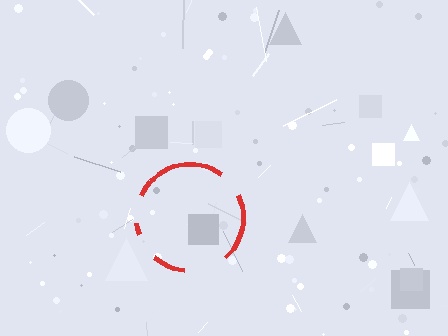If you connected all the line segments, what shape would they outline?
They would outline a circle.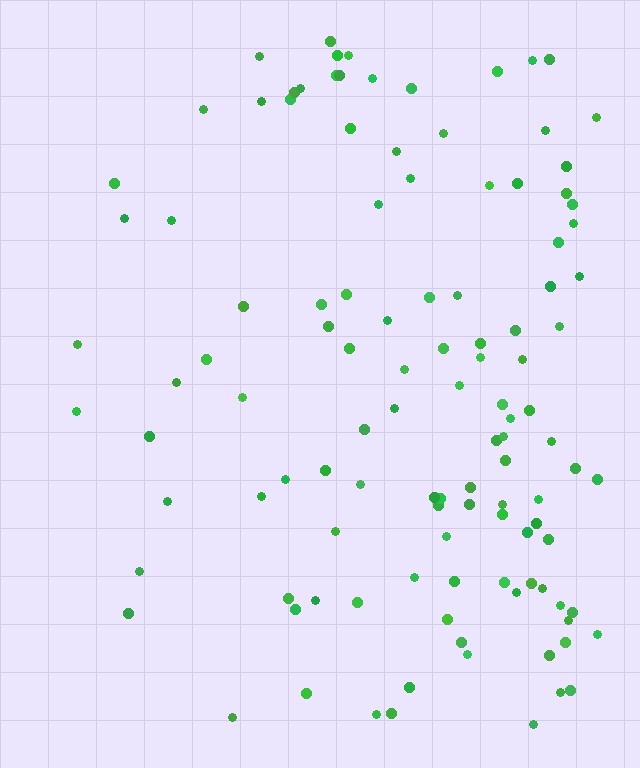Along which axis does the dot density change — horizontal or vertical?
Horizontal.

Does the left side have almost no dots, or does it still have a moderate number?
Still a moderate number, just noticeably fewer than the right.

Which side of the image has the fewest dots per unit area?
The left.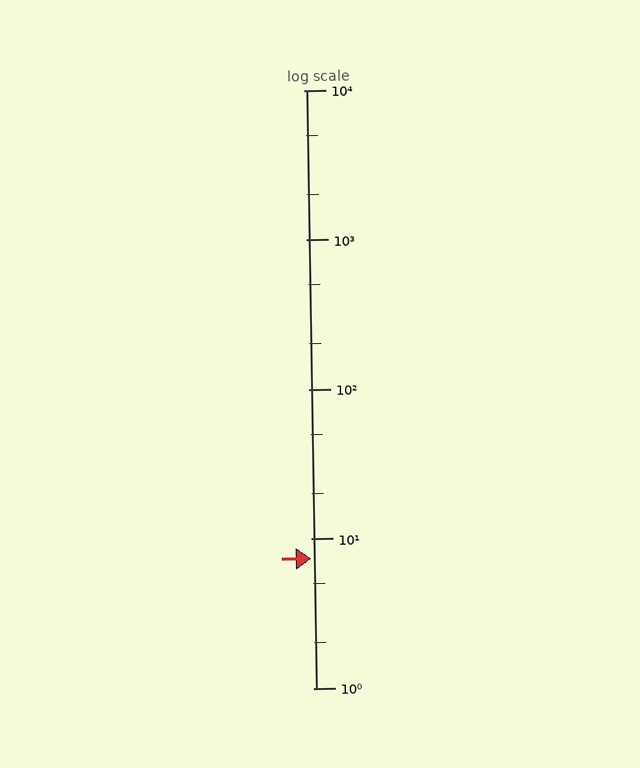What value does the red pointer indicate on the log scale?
The pointer indicates approximately 7.3.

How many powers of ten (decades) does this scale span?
The scale spans 4 decades, from 1 to 10000.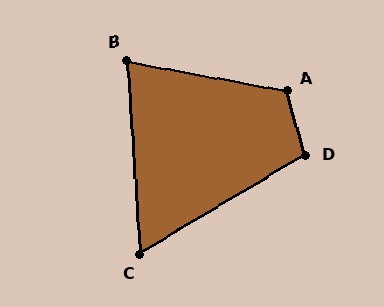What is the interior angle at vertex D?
Approximately 104 degrees (obtuse).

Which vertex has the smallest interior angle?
C, at approximately 63 degrees.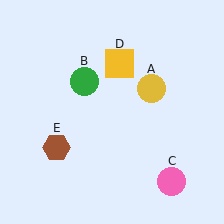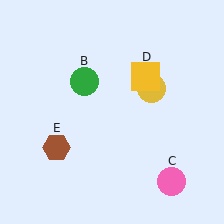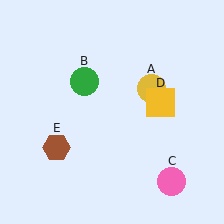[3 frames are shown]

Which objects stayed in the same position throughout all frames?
Yellow circle (object A) and green circle (object B) and pink circle (object C) and brown hexagon (object E) remained stationary.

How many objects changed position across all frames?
1 object changed position: yellow square (object D).